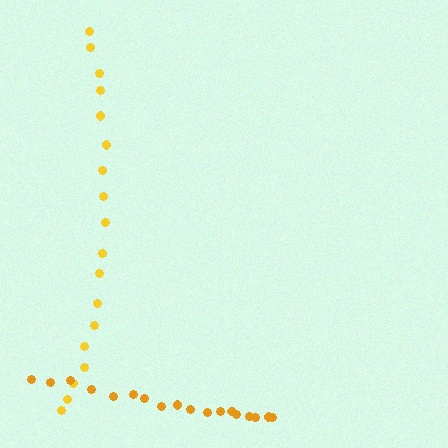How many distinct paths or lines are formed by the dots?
There are 2 distinct paths.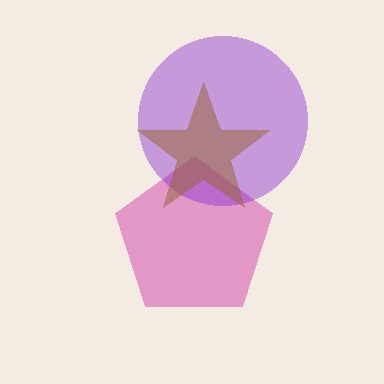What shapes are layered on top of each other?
The layered shapes are: a magenta pentagon, a purple circle, a brown star.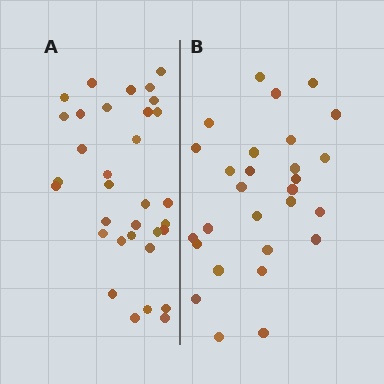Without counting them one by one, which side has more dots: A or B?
Region A (the left region) has more dots.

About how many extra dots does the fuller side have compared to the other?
Region A has about 5 more dots than region B.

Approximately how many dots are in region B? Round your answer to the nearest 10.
About 30 dots. (The exact count is 28, which rounds to 30.)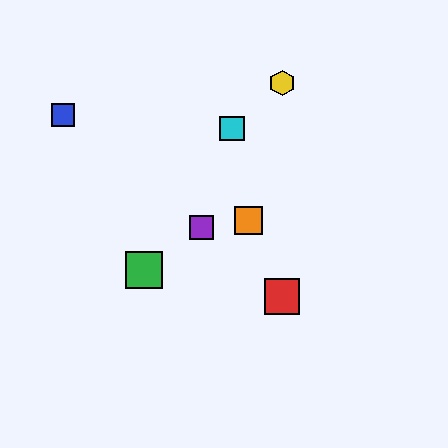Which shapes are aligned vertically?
The red square, the yellow hexagon are aligned vertically.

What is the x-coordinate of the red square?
The red square is at x≈282.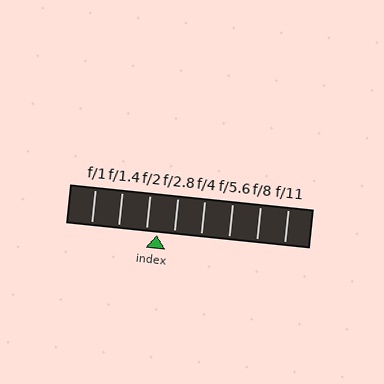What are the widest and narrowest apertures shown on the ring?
The widest aperture shown is f/1 and the narrowest is f/11.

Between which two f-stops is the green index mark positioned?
The index mark is between f/2 and f/2.8.